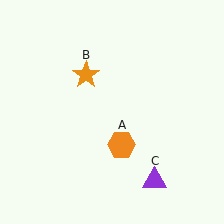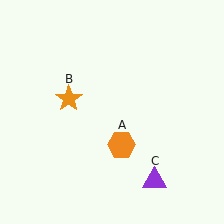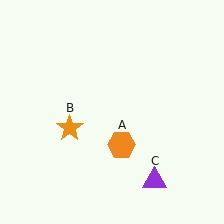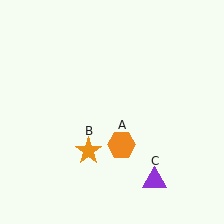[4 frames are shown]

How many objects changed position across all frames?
1 object changed position: orange star (object B).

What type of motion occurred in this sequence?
The orange star (object B) rotated counterclockwise around the center of the scene.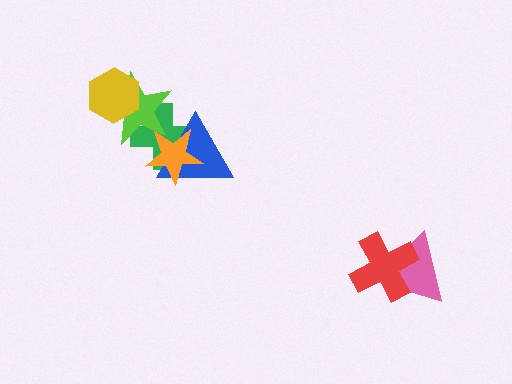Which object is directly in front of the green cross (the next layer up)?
The blue triangle is directly in front of the green cross.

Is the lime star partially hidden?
Yes, it is partially covered by another shape.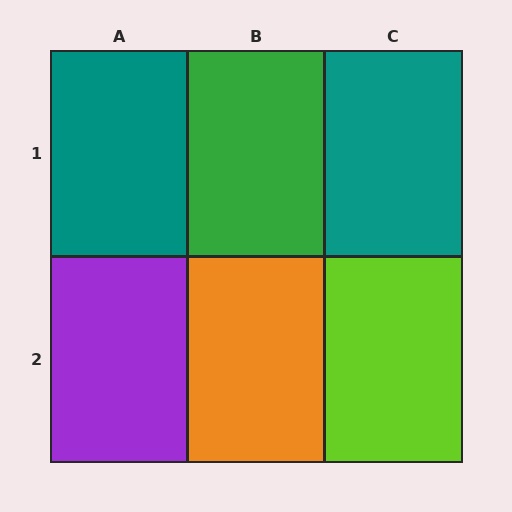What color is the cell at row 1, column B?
Green.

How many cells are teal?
2 cells are teal.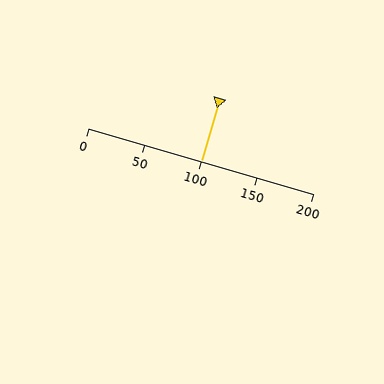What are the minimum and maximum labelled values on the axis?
The axis runs from 0 to 200.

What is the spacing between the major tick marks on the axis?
The major ticks are spaced 50 apart.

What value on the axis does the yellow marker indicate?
The marker indicates approximately 100.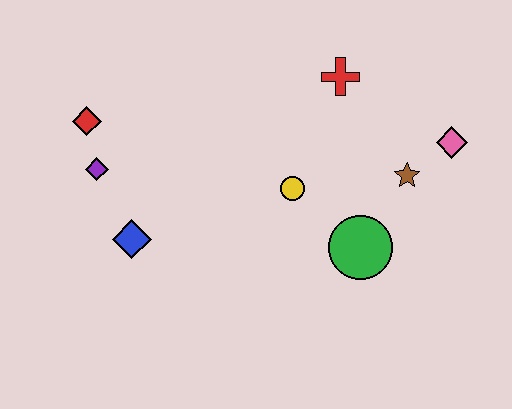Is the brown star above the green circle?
Yes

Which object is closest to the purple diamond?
The red diamond is closest to the purple diamond.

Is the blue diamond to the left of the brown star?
Yes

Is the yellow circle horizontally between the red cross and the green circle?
No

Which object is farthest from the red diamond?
The pink diamond is farthest from the red diamond.